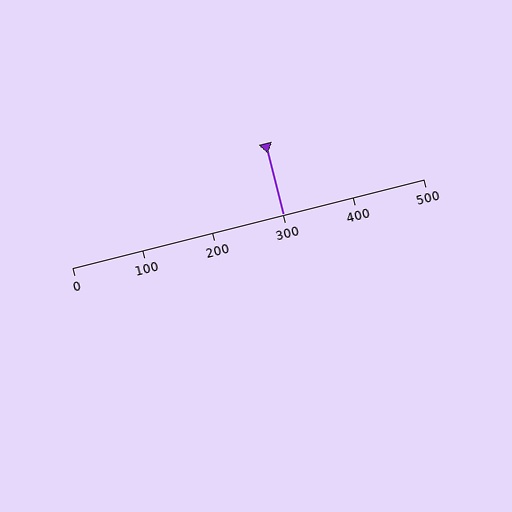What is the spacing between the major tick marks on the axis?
The major ticks are spaced 100 apart.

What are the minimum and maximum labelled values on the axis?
The axis runs from 0 to 500.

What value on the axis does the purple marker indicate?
The marker indicates approximately 300.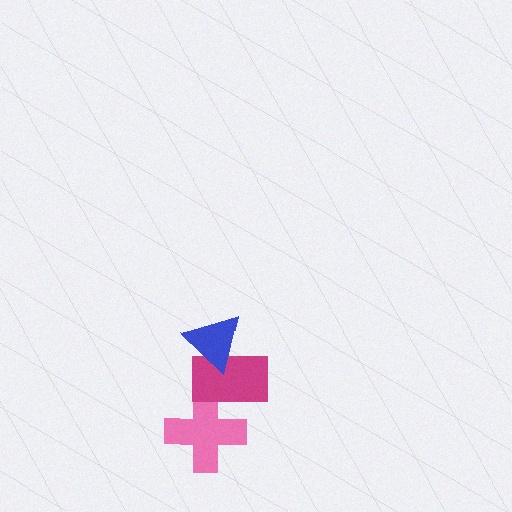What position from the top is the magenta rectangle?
The magenta rectangle is 2nd from the top.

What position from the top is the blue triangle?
The blue triangle is 1st from the top.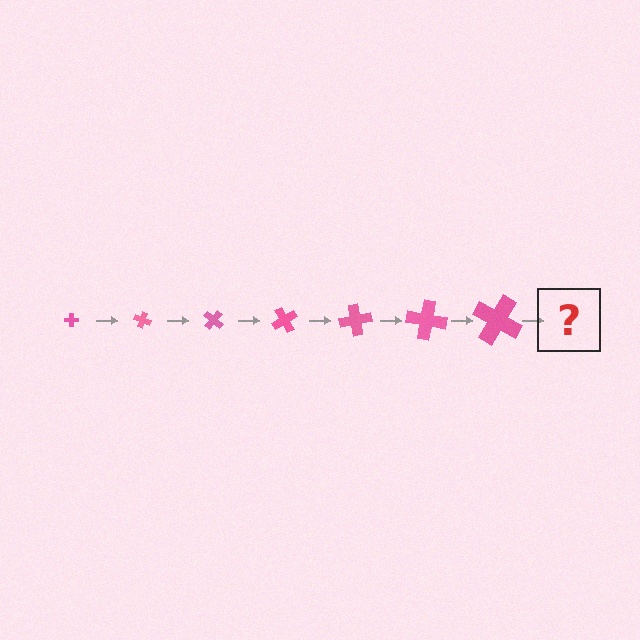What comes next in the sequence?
The next element should be a cross, larger than the previous one and rotated 140 degrees from the start.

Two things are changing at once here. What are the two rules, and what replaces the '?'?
The two rules are that the cross grows larger each step and it rotates 20 degrees each step. The '?' should be a cross, larger than the previous one and rotated 140 degrees from the start.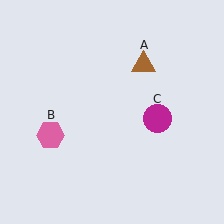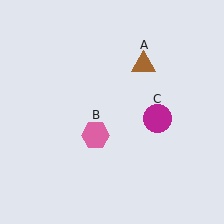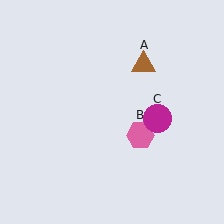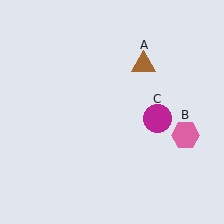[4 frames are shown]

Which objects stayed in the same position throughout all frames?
Brown triangle (object A) and magenta circle (object C) remained stationary.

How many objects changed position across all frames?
1 object changed position: pink hexagon (object B).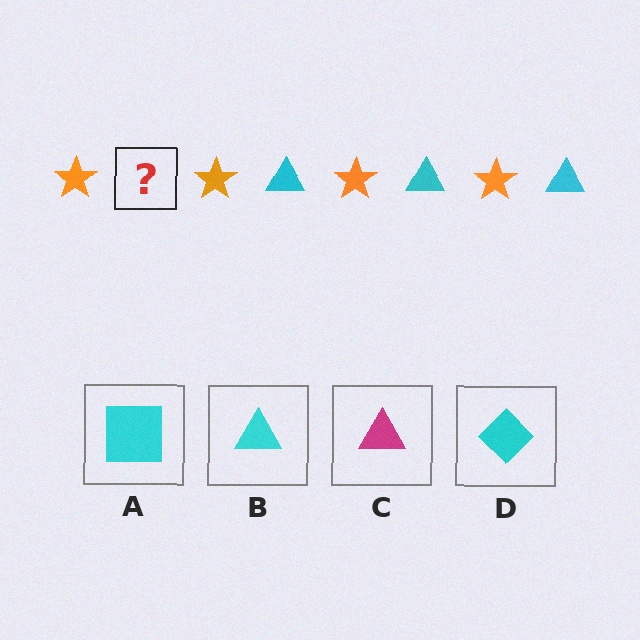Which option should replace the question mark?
Option B.